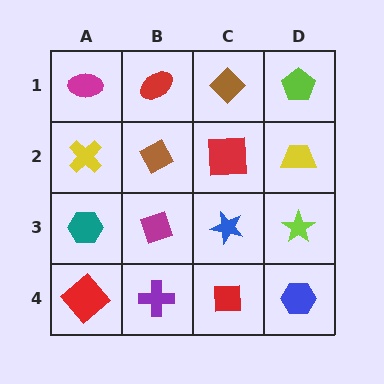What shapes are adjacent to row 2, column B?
A red ellipse (row 1, column B), a magenta diamond (row 3, column B), a yellow cross (row 2, column A), a red square (row 2, column C).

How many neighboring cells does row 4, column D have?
2.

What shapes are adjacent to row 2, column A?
A magenta ellipse (row 1, column A), a teal hexagon (row 3, column A), a brown diamond (row 2, column B).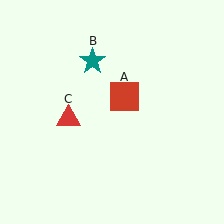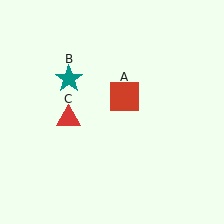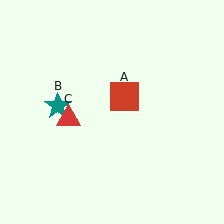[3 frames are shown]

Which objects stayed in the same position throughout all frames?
Red square (object A) and red triangle (object C) remained stationary.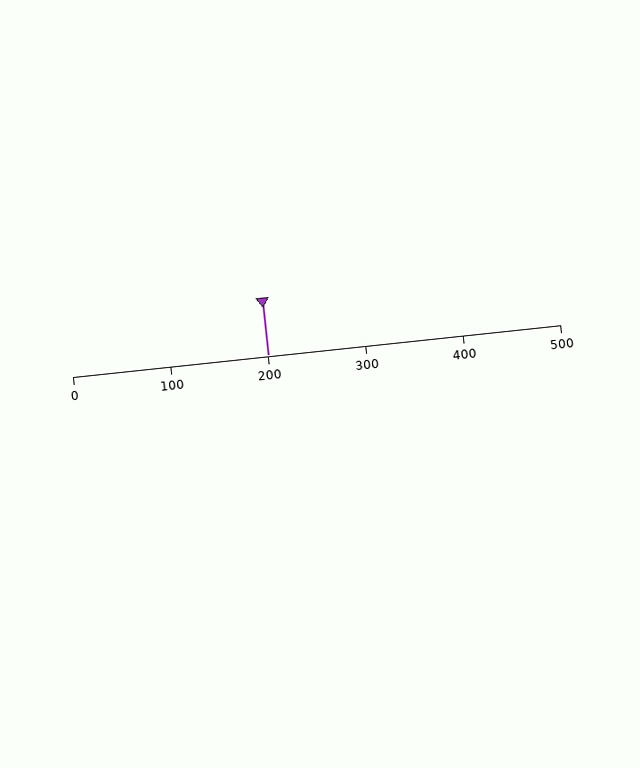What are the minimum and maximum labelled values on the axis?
The axis runs from 0 to 500.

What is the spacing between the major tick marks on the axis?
The major ticks are spaced 100 apart.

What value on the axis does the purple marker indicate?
The marker indicates approximately 200.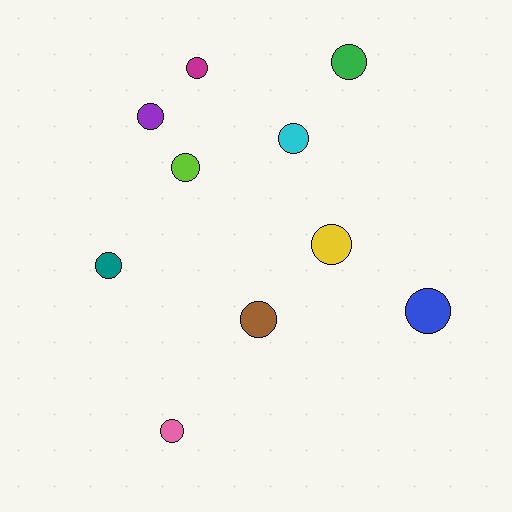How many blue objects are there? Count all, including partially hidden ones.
There is 1 blue object.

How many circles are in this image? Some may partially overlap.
There are 10 circles.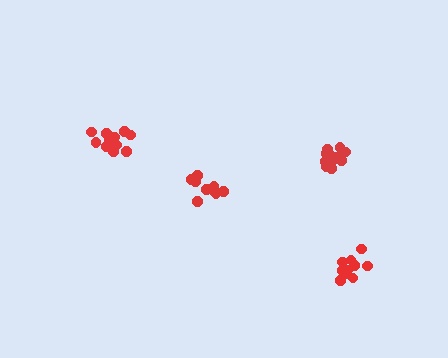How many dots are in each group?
Group 1: 12 dots, Group 2: 12 dots, Group 3: 10 dots, Group 4: 10 dots (44 total).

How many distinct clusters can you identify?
There are 4 distinct clusters.